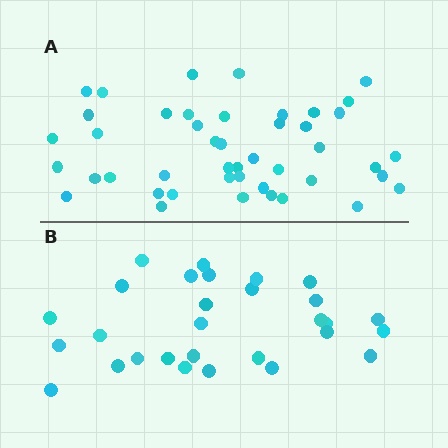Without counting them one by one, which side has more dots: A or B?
Region A (the top region) has more dots.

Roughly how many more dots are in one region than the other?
Region A has approximately 15 more dots than region B.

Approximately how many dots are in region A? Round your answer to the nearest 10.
About 40 dots. (The exact count is 45, which rounds to 40.)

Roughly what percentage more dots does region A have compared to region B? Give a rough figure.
About 55% more.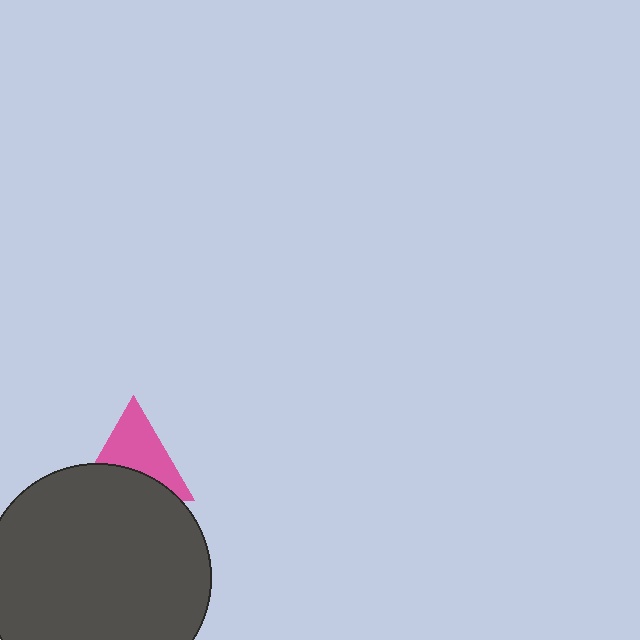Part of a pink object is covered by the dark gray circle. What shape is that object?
It is a triangle.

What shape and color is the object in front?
The object in front is a dark gray circle.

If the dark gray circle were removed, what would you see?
You would see the complete pink triangle.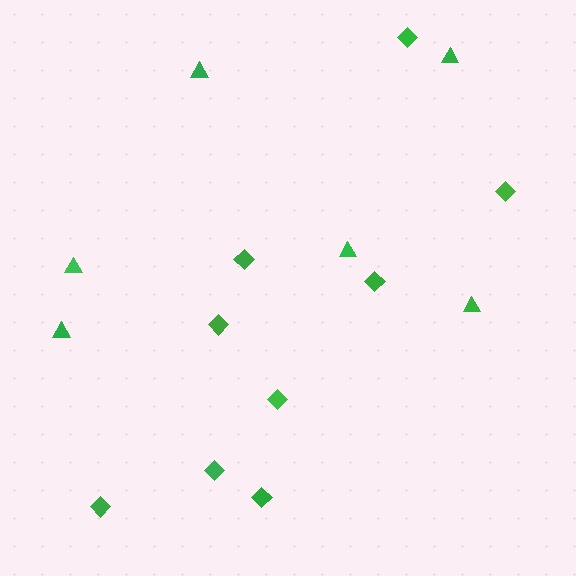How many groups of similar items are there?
There are 2 groups: one group of diamonds (9) and one group of triangles (6).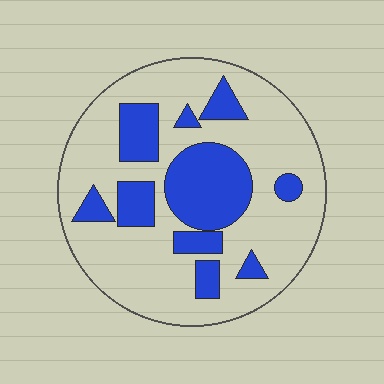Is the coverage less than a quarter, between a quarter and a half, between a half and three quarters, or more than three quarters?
Between a quarter and a half.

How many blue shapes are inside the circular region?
10.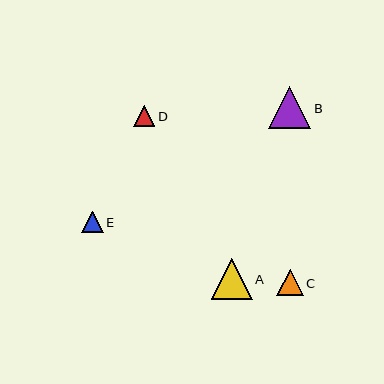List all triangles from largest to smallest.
From largest to smallest: B, A, C, D, E.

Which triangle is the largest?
Triangle B is the largest with a size of approximately 42 pixels.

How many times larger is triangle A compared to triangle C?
Triangle A is approximately 1.6 times the size of triangle C.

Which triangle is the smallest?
Triangle E is the smallest with a size of approximately 21 pixels.